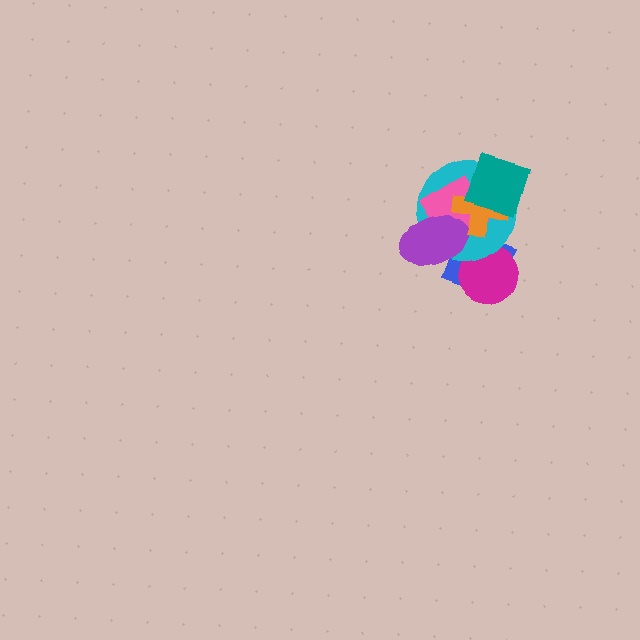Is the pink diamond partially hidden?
Yes, it is partially covered by another shape.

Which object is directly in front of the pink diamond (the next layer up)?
The purple ellipse is directly in front of the pink diamond.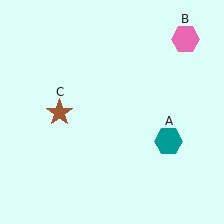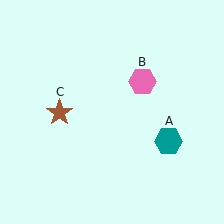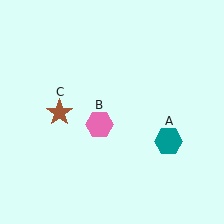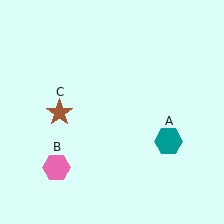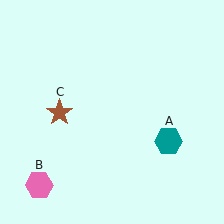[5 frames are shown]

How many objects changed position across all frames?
1 object changed position: pink hexagon (object B).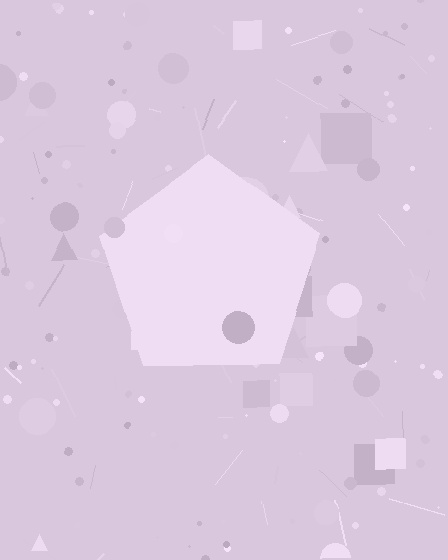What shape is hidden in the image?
A pentagon is hidden in the image.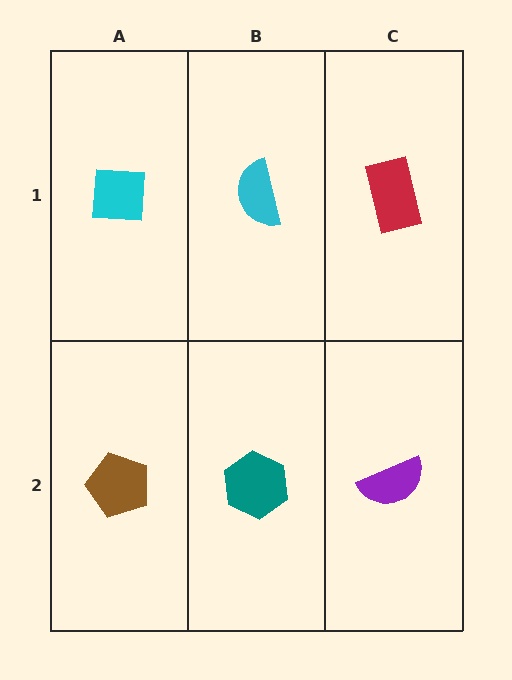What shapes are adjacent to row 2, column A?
A cyan square (row 1, column A), a teal hexagon (row 2, column B).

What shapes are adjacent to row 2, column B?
A cyan semicircle (row 1, column B), a brown pentagon (row 2, column A), a purple semicircle (row 2, column C).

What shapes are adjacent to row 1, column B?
A teal hexagon (row 2, column B), a cyan square (row 1, column A), a red rectangle (row 1, column C).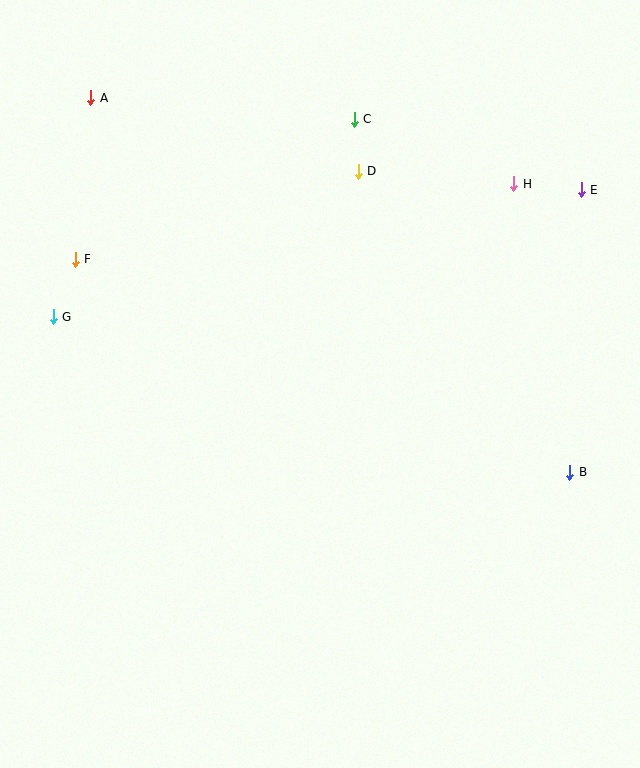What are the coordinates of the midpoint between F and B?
The midpoint between F and B is at (322, 366).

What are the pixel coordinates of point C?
Point C is at (354, 119).